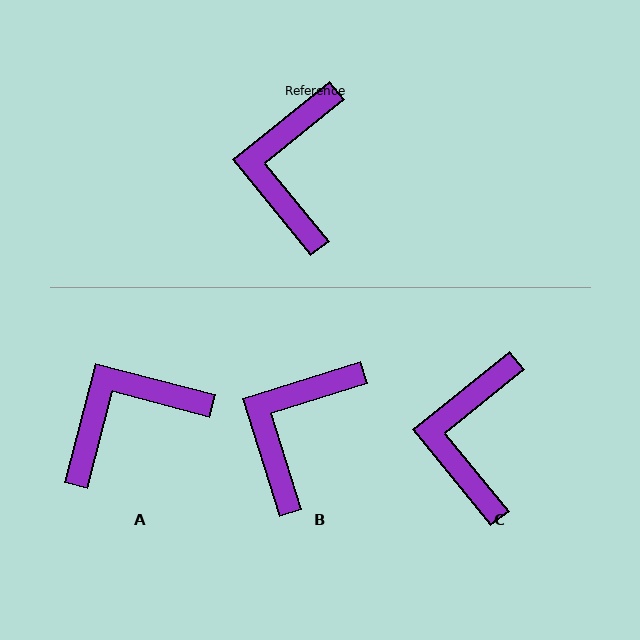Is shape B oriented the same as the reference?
No, it is off by about 22 degrees.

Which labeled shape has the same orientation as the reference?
C.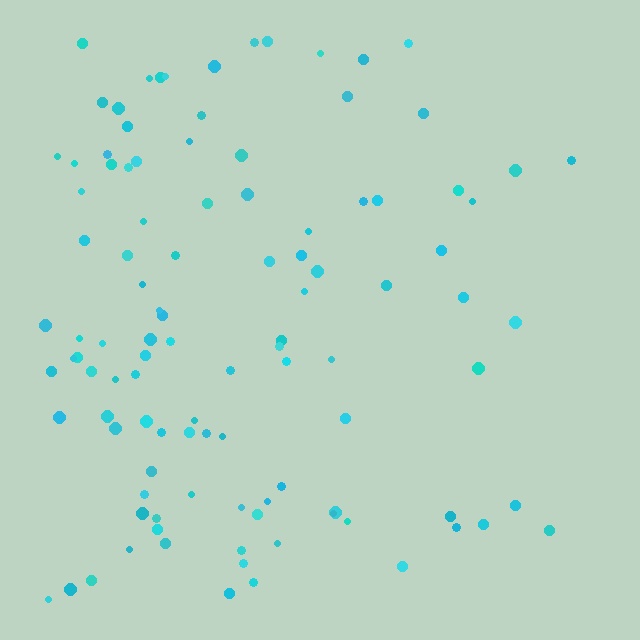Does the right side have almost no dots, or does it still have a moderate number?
Still a moderate number, just noticeably fewer than the left.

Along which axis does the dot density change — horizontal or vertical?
Horizontal.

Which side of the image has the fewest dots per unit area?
The right.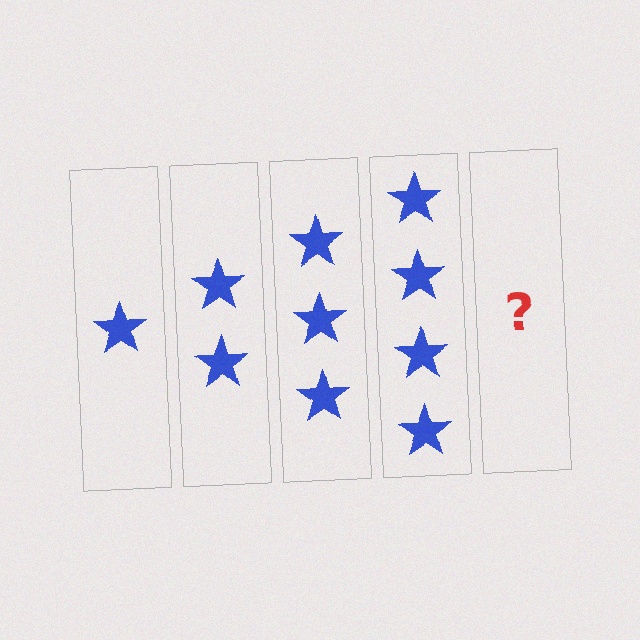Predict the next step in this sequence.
The next step is 5 stars.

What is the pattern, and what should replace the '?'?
The pattern is that each step adds one more star. The '?' should be 5 stars.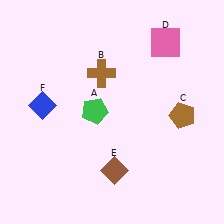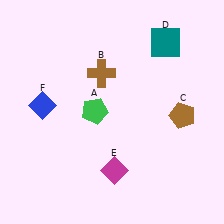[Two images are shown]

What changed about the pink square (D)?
In Image 1, D is pink. In Image 2, it changed to teal.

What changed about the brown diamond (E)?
In Image 1, E is brown. In Image 2, it changed to magenta.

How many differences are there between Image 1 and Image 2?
There are 2 differences between the two images.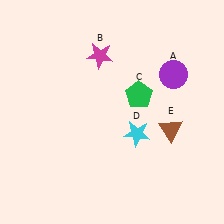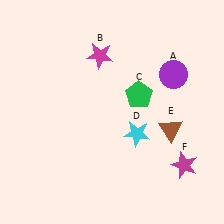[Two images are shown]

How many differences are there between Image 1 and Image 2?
There is 1 difference between the two images.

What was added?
A magenta star (F) was added in Image 2.